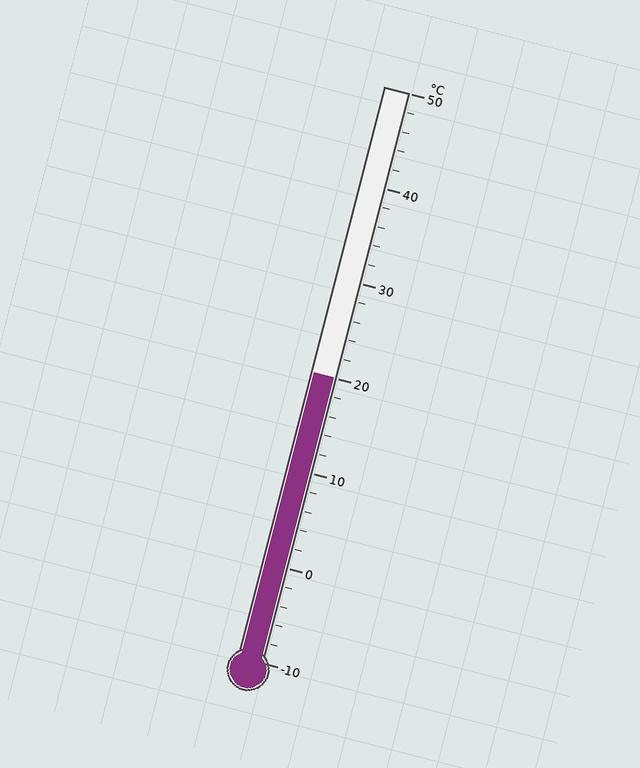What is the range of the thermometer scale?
The thermometer scale ranges from -10°C to 50°C.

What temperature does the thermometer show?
The thermometer shows approximately 20°C.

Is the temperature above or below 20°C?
The temperature is at 20°C.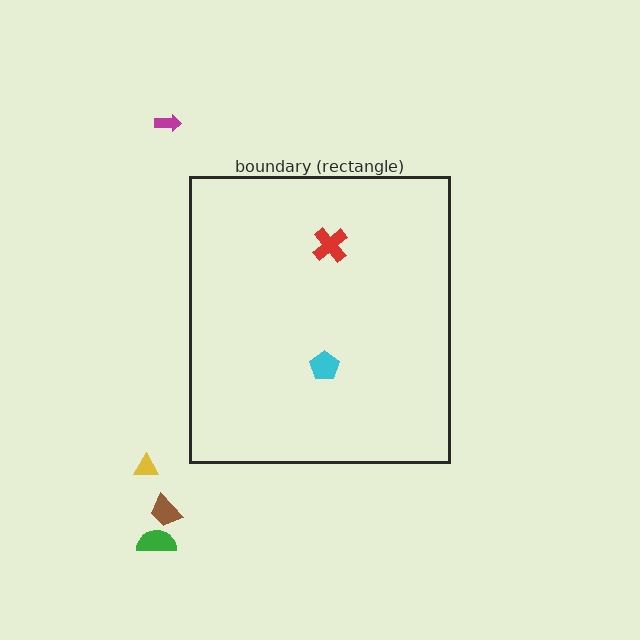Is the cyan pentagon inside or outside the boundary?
Inside.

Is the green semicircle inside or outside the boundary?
Outside.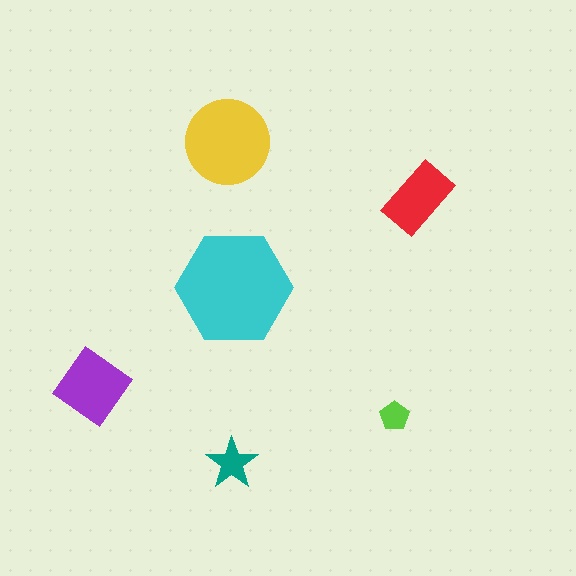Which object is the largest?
The cyan hexagon.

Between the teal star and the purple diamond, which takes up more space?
The purple diamond.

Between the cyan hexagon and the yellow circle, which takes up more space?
The cyan hexagon.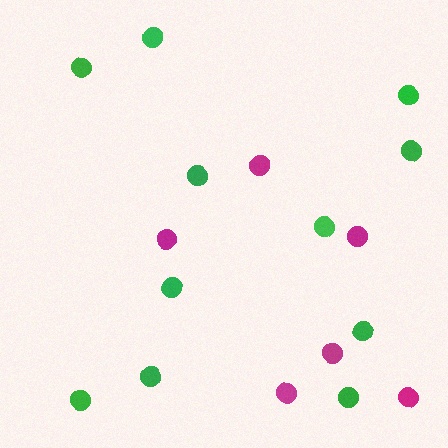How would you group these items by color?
There are 2 groups: one group of green circles (11) and one group of magenta circles (6).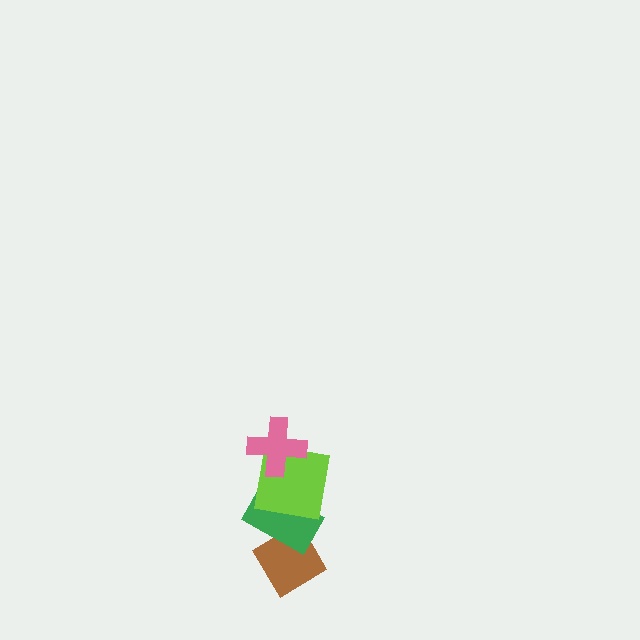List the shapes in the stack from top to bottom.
From top to bottom: the pink cross, the lime square, the green rectangle, the brown diamond.